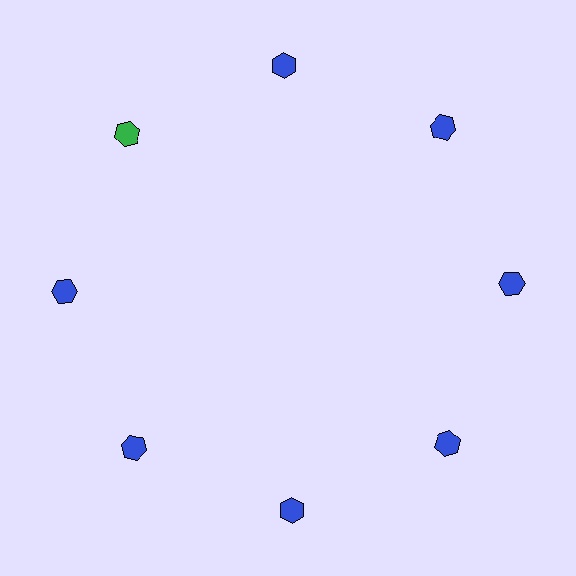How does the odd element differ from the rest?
It has a different color: green instead of blue.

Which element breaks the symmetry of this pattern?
The green hexagon at roughly the 10 o'clock position breaks the symmetry. All other shapes are blue hexagons.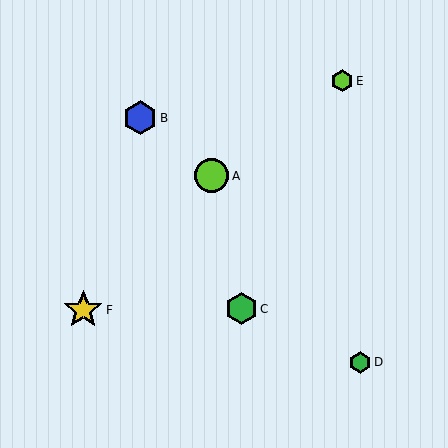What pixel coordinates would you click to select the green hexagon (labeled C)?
Click at (241, 309) to select the green hexagon C.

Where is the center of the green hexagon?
The center of the green hexagon is at (241, 309).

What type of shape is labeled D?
Shape D is a green hexagon.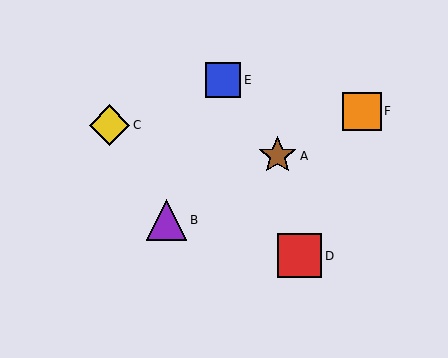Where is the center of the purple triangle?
The center of the purple triangle is at (166, 220).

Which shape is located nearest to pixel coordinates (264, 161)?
The brown star (labeled A) at (278, 156) is nearest to that location.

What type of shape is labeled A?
Shape A is a brown star.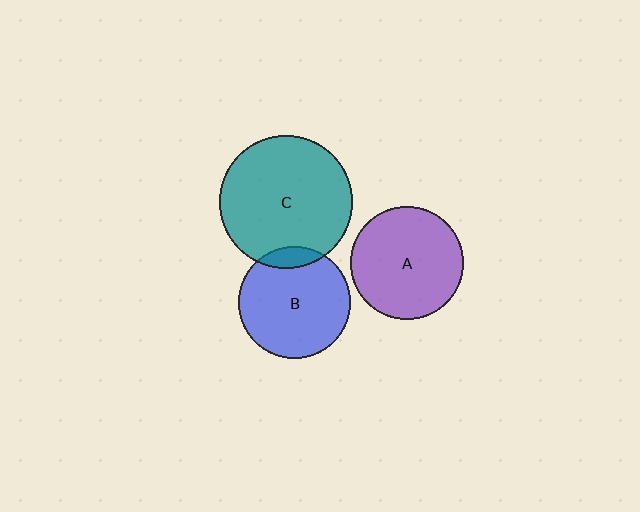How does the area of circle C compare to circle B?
Approximately 1.4 times.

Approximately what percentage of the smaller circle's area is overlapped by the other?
Approximately 10%.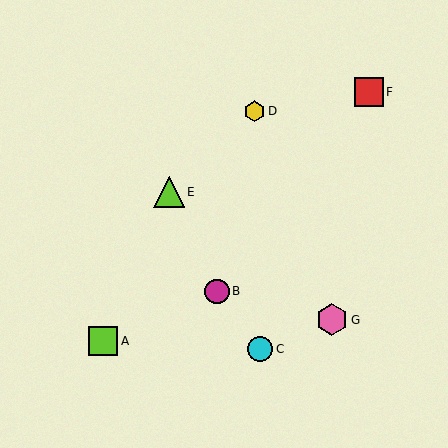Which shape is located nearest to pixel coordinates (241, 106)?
The yellow hexagon (labeled D) at (254, 111) is nearest to that location.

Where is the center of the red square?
The center of the red square is at (369, 92).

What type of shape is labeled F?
Shape F is a red square.